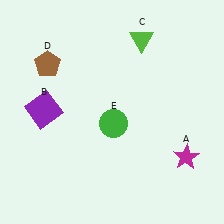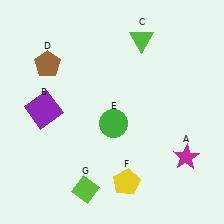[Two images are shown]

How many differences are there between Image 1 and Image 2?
There are 2 differences between the two images.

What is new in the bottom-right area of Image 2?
A yellow pentagon (F) was added in the bottom-right area of Image 2.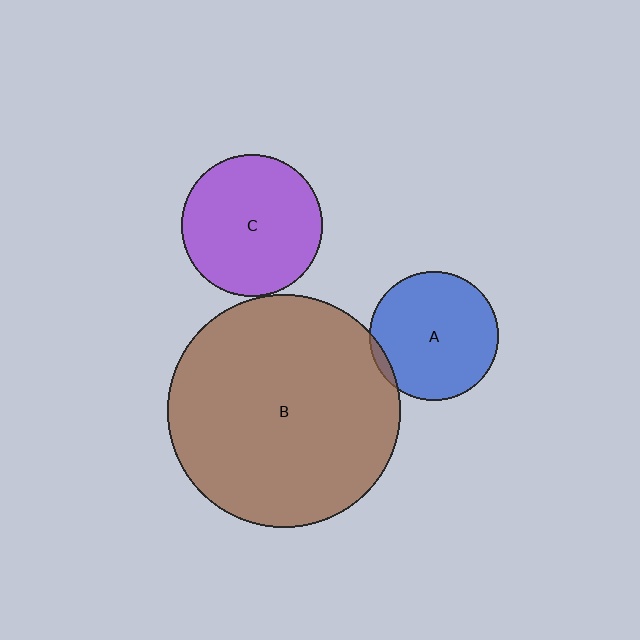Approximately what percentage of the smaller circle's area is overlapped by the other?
Approximately 5%.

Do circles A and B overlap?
Yes.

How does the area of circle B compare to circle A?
Approximately 3.3 times.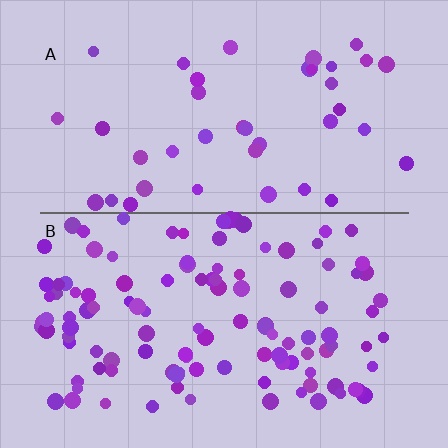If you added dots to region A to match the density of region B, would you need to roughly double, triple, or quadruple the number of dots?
Approximately triple.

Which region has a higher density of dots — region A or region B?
B (the bottom).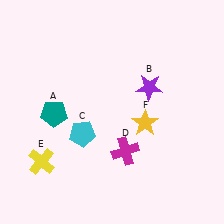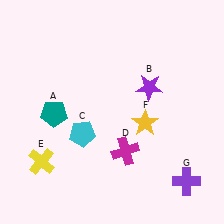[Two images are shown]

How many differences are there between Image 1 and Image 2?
There is 1 difference between the two images.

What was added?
A purple cross (G) was added in Image 2.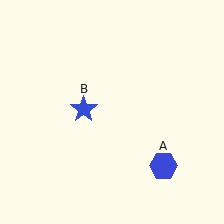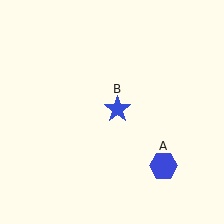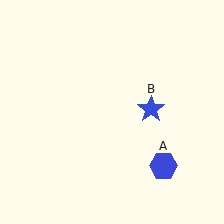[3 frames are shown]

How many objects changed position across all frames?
1 object changed position: blue star (object B).